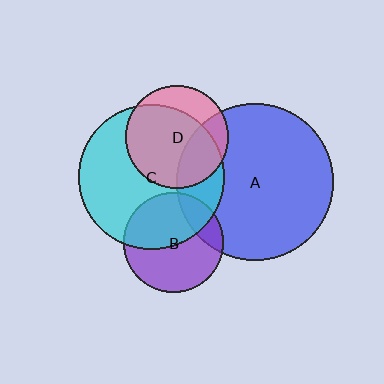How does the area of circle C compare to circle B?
Approximately 2.1 times.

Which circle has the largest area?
Circle A (blue).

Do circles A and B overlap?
Yes.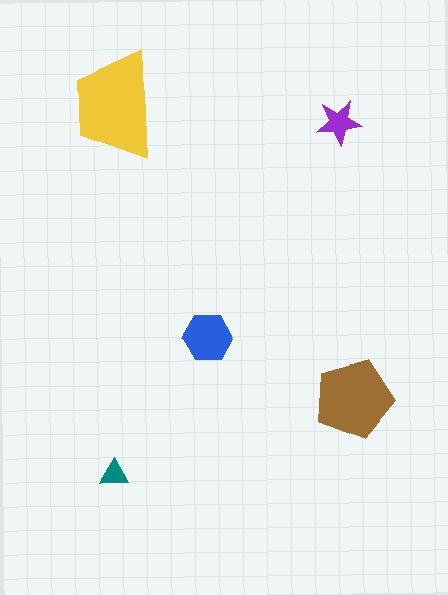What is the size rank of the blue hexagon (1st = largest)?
3rd.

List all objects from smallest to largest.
The teal triangle, the purple star, the blue hexagon, the brown pentagon, the yellow trapezoid.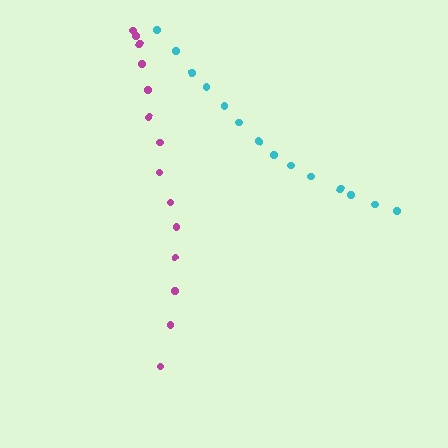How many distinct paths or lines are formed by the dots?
There are 2 distinct paths.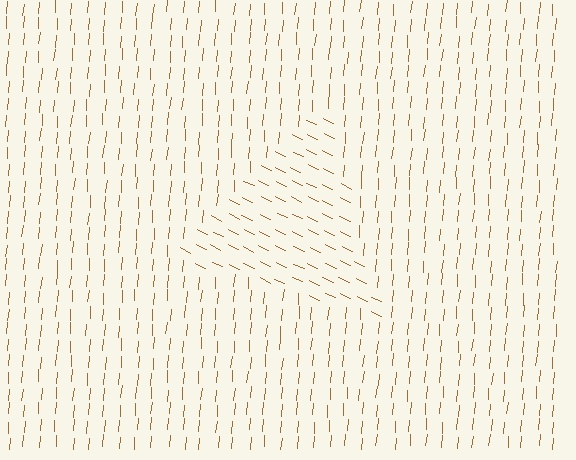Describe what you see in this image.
The image is filled with small brown line segments. A triangle region in the image has lines oriented differently from the surrounding lines, creating a visible texture boundary.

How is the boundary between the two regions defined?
The boundary is defined purely by a change in line orientation (approximately 69 degrees difference). All lines are the same color and thickness.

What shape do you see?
I see a triangle.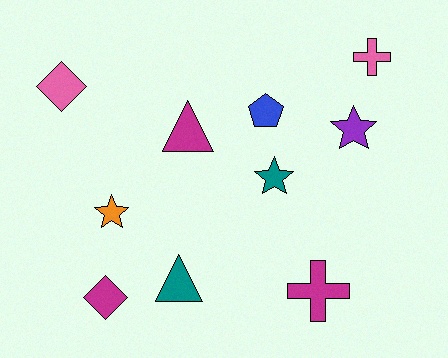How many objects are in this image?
There are 10 objects.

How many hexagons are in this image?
There are no hexagons.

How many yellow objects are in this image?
There are no yellow objects.